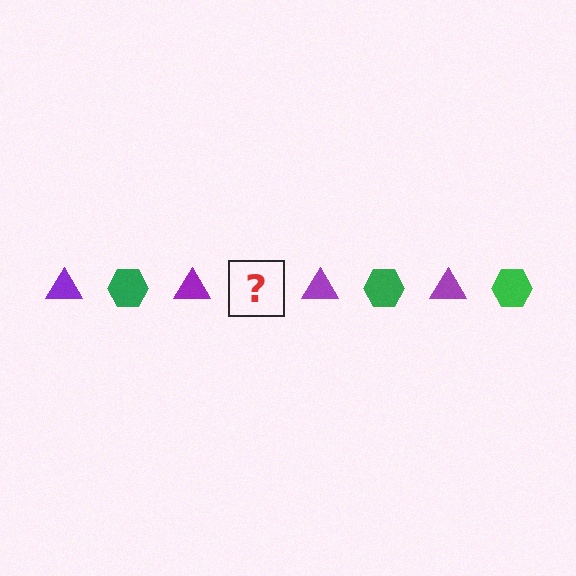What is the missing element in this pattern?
The missing element is a green hexagon.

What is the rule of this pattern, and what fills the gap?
The rule is that the pattern alternates between purple triangle and green hexagon. The gap should be filled with a green hexagon.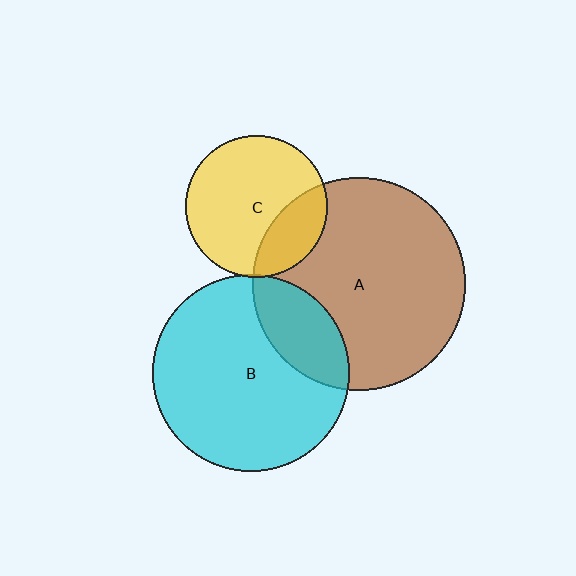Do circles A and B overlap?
Yes.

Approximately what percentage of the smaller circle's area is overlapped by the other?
Approximately 20%.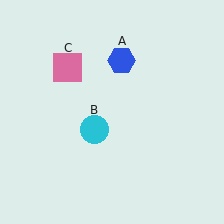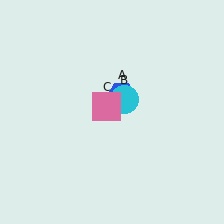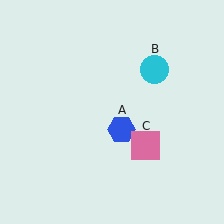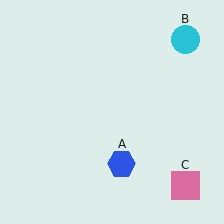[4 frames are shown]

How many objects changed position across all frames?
3 objects changed position: blue hexagon (object A), cyan circle (object B), pink square (object C).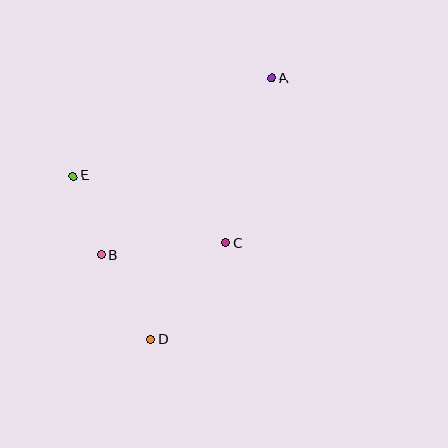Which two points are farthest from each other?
Points A and D are farthest from each other.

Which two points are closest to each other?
Points B and E are closest to each other.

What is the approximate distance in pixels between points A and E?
The distance between A and E is approximately 221 pixels.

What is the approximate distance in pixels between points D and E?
The distance between D and E is approximately 181 pixels.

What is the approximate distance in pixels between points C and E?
The distance between C and E is approximately 167 pixels.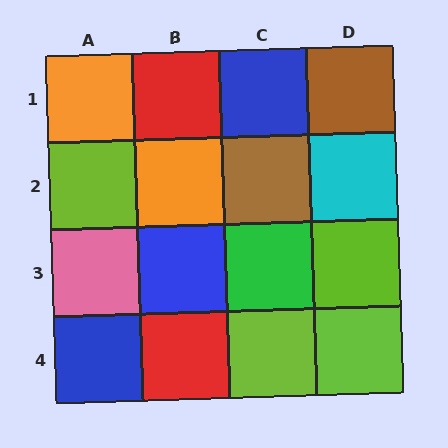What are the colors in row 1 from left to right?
Orange, red, blue, brown.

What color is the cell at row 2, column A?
Lime.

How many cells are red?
2 cells are red.